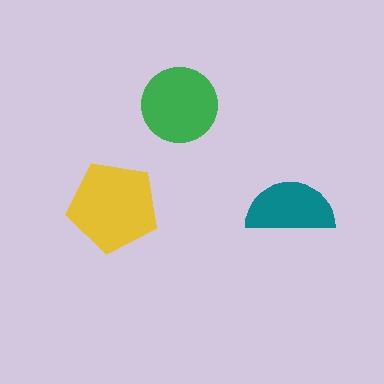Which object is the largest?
The yellow pentagon.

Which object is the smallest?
The teal semicircle.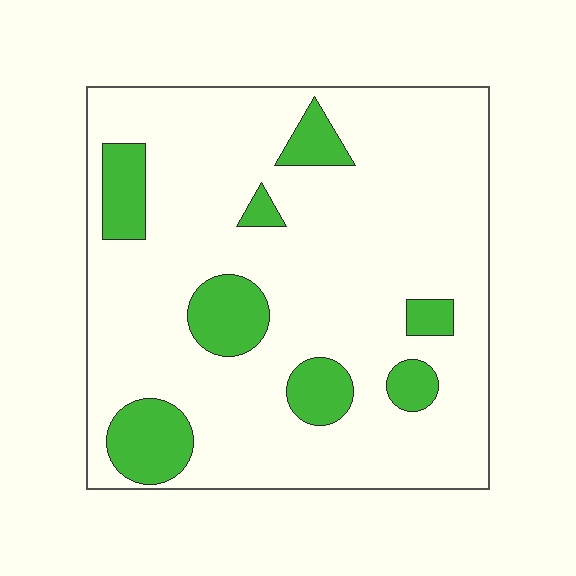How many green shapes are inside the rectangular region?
8.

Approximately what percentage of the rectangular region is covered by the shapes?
Approximately 15%.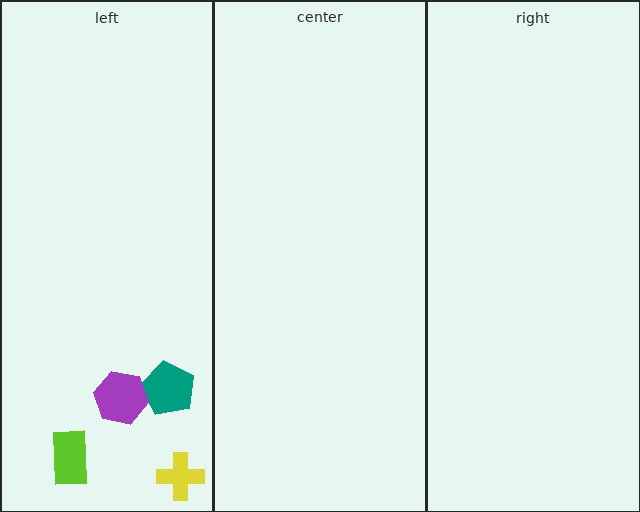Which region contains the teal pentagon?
The left region.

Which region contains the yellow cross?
The left region.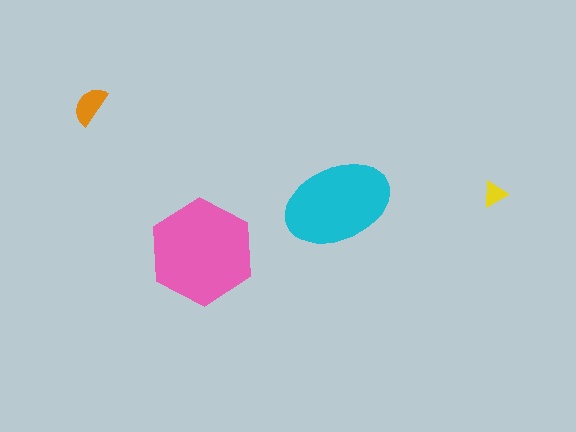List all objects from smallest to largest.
The yellow triangle, the orange semicircle, the cyan ellipse, the pink hexagon.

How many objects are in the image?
There are 4 objects in the image.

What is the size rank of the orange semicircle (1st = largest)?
3rd.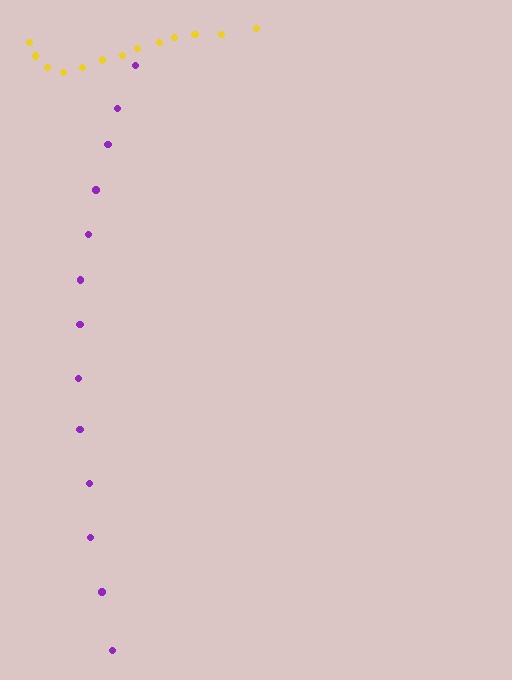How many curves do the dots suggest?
There are 2 distinct paths.